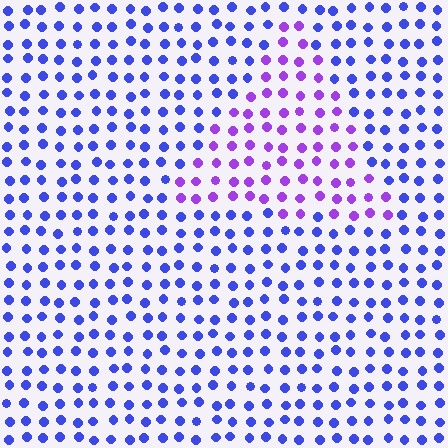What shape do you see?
I see a triangle.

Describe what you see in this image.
The image is filled with small blue elements in a uniform arrangement. A triangle-shaped region is visible where the elements are tinted to a slightly different hue, forming a subtle color boundary.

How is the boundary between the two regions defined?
The boundary is defined purely by a slight shift in hue (about 40 degrees). Spacing, size, and orientation are identical on both sides.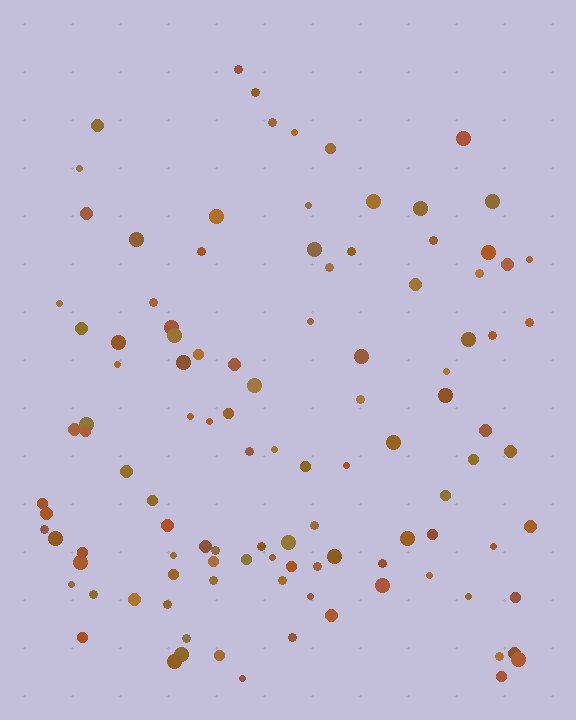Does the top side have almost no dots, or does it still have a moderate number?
Still a moderate number, just noticeably fewer than the bottom.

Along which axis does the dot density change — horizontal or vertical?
Vertical.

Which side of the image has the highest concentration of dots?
The bottom.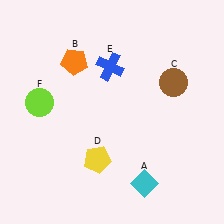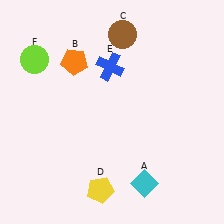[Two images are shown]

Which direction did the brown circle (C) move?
The brown circle (C) moved left.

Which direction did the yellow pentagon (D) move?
The yellow pentagon (D) moved down.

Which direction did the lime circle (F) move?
The lime circle (F) moved up.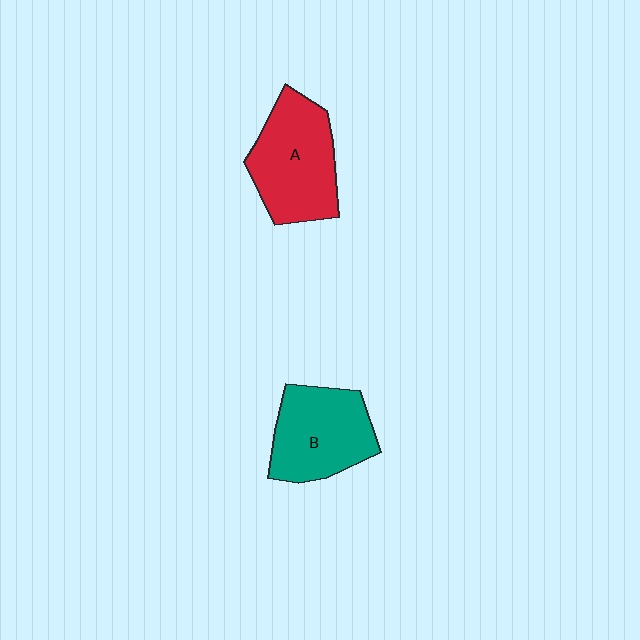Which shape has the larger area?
Shape A (red).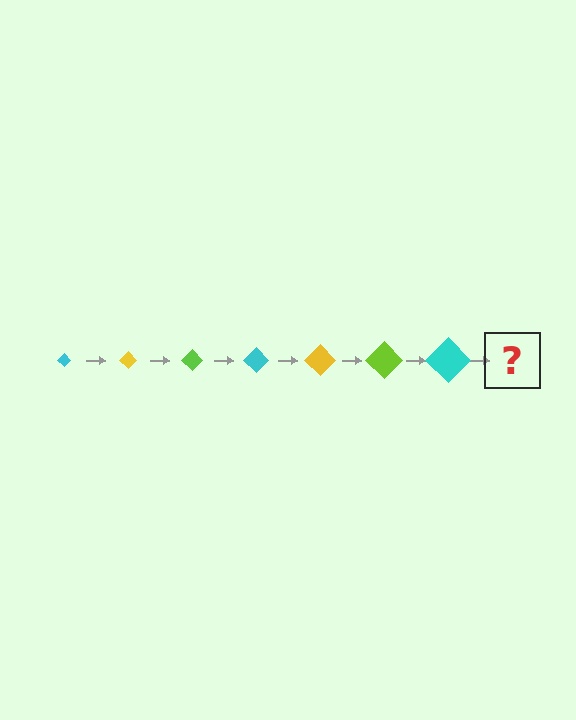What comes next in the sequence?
The next element should be a yellow diamond, larger than the previous one.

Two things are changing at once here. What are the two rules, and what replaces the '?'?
The two rules are that the diamond grows larger each step and the color cycles through cyan, yellow, and lime. The '?' should be a yellow diamond, larger than the previous one.